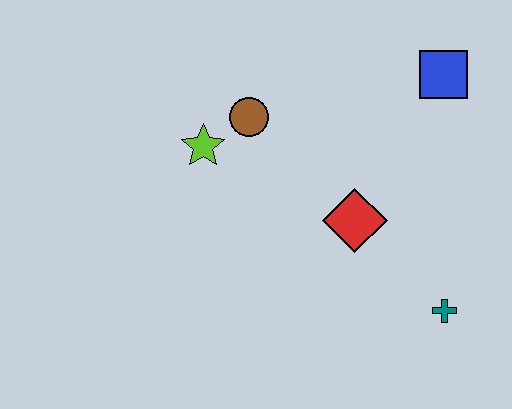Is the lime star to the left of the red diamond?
Yes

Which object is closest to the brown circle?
The lime star is closest to the brown circle.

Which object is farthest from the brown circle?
The teal cross is farthest from the brown circle.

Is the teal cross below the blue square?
Yes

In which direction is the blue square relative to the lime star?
The blue square is to the right of the lime star.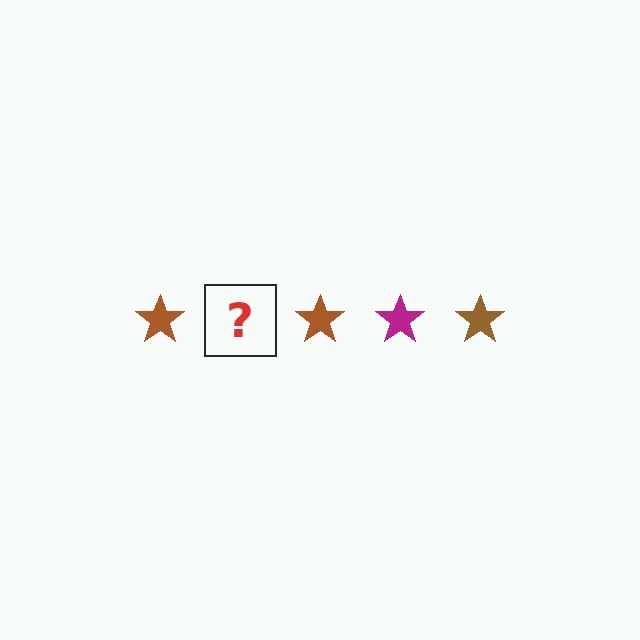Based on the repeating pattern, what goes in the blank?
The blank should be a magenta star.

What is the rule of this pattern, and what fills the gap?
The rule is that the pattern cycles through brown, magenta stars. The gap should be filled with a magenta star.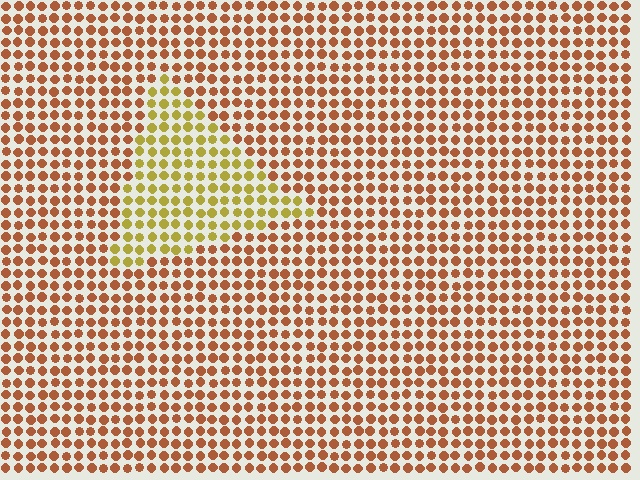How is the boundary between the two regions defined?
The boundary is defined purely by a slight shift in hue (about 39 degrees). Spacing, size, and orientation are identical on both sides.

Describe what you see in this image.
The image is filled with small brown elements in a uniform arrangement. A triangle-shaped region is visible where the elements are tinted to a slightly different hue, forming a subtle color boundary.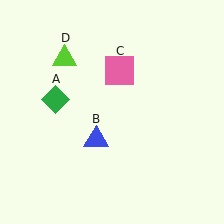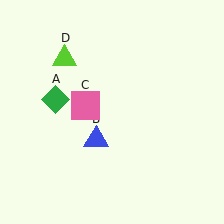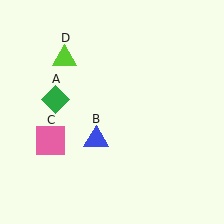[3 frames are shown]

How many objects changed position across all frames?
1 object changed position: pink square (object C).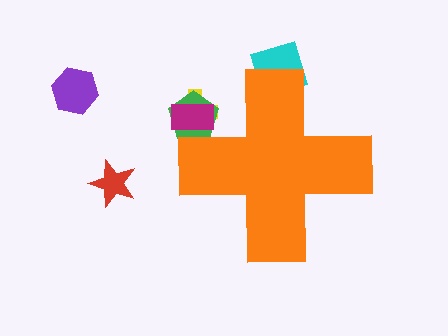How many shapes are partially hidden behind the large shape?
4 shapes are partially hidden.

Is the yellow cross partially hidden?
Yes, the yellow cross is partially hidden behind the orange cross.